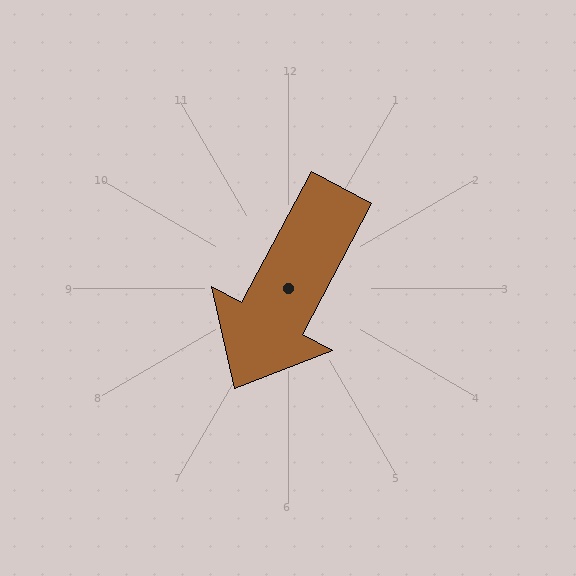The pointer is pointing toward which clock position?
Roughly 7 o'clock.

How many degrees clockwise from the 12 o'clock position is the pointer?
Approximately 208 degrees.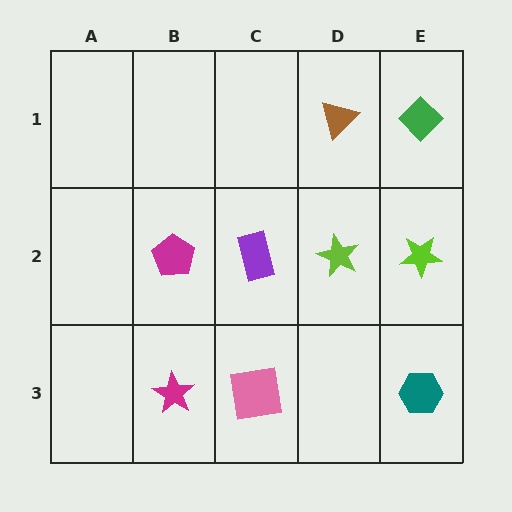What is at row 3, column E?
A teal hexagon.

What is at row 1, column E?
A green diamond.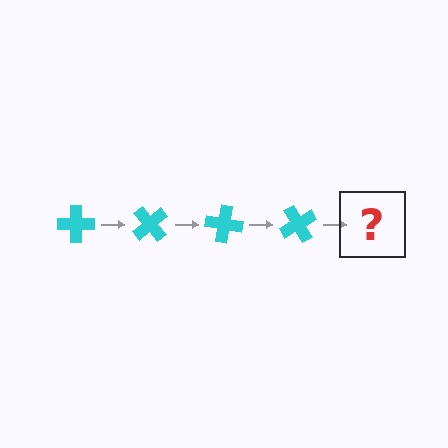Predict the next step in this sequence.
The next step is a cyan cross rotated 200 degrees.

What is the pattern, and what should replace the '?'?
The pattern is that the cross rotates 50 degrees each step. The '?' should be a cyan cross rotated 200 degrees.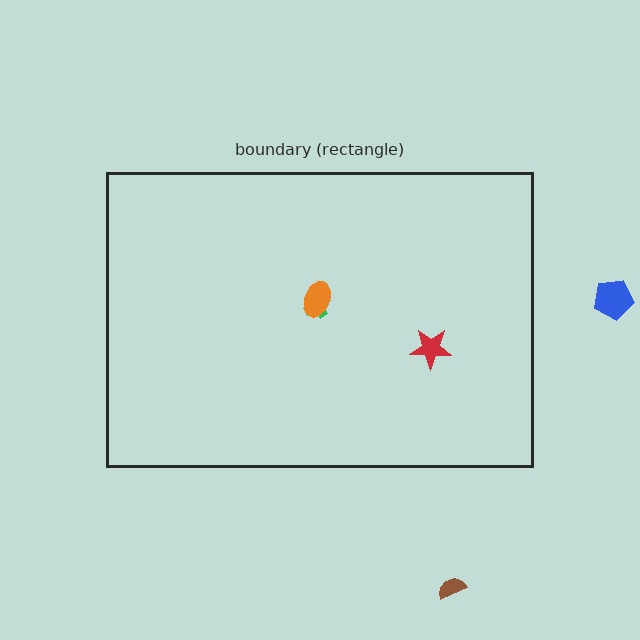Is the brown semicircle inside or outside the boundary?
Outside.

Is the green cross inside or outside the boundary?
Inside.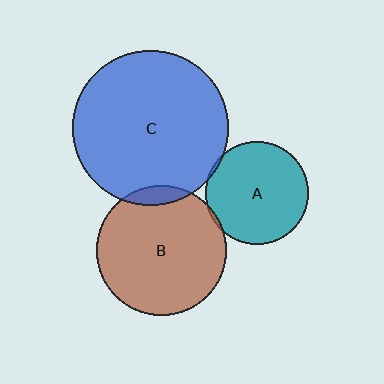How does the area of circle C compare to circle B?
Approximately 1.4 times.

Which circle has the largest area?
Circle C (blue).